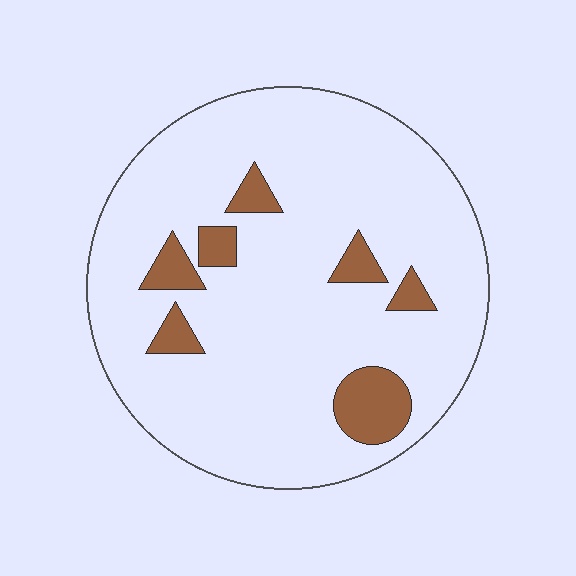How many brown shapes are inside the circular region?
7.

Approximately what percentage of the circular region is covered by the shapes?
Approximately 10%.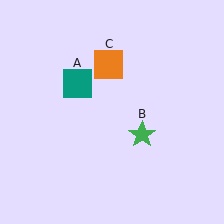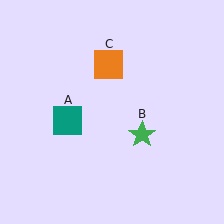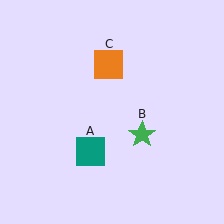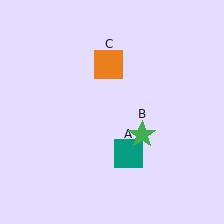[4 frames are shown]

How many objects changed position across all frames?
1 object changed position: teal square (object A).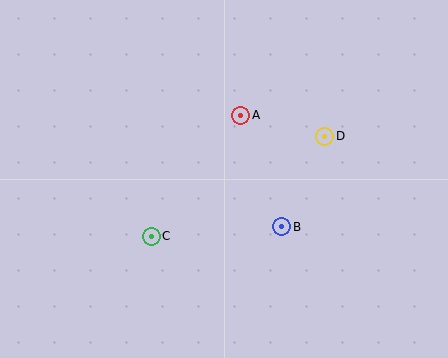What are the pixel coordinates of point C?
Point C is at (151, 236).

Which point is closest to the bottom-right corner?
Point B is closest to the bottom-right corner.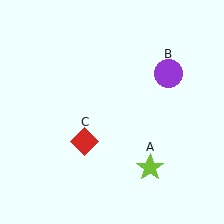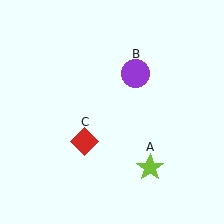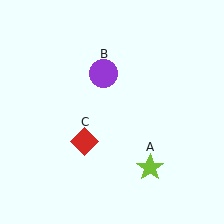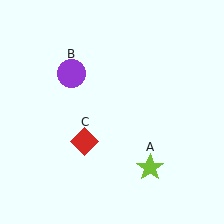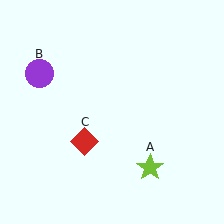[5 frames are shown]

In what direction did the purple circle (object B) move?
The purple circle (object B) moved left.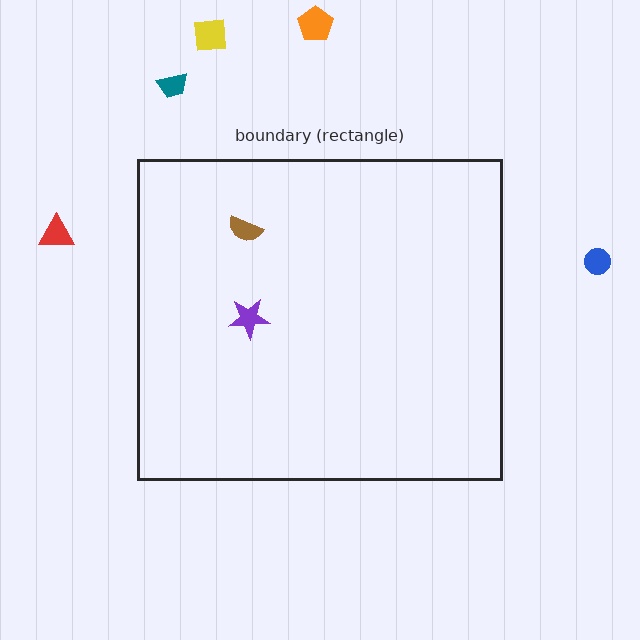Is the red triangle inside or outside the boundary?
Outside.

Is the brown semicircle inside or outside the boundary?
Inside.